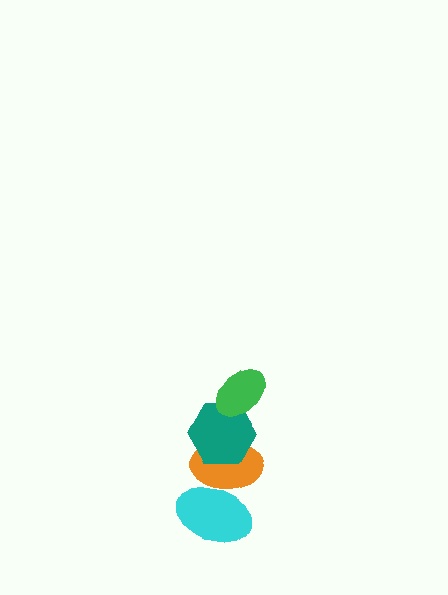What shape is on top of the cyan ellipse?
The orange ellipse is on top of the cyan ellipse.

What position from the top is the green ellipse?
The green ellipse is 1st from the top.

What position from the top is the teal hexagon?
The teal hexagon is 2nd from the top.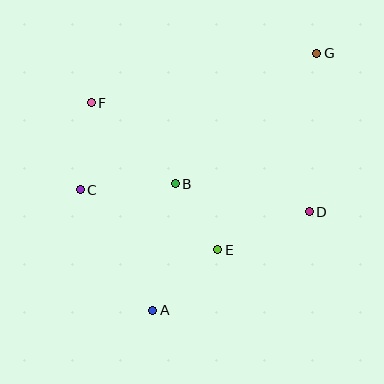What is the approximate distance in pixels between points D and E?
The distance between D and E is approximately 99 pixels.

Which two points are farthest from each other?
Points A and G are farthest from each other.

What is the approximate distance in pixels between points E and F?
The distance between E and F is approximately 194 pixels.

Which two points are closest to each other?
Points B and E are closest to each other.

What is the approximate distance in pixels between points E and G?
The distance between E and G is approximately 220 pixels.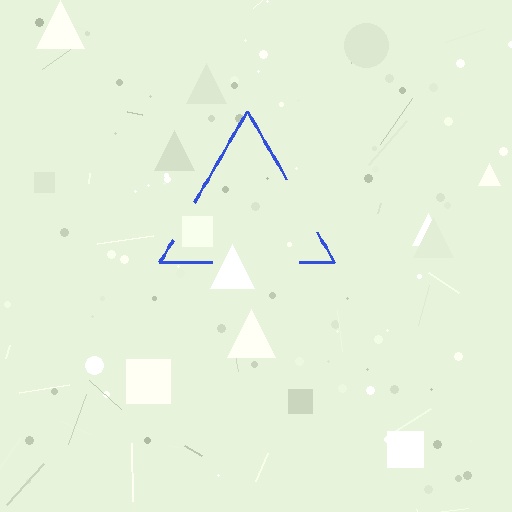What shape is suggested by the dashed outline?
The dashed outline suggests a triangle.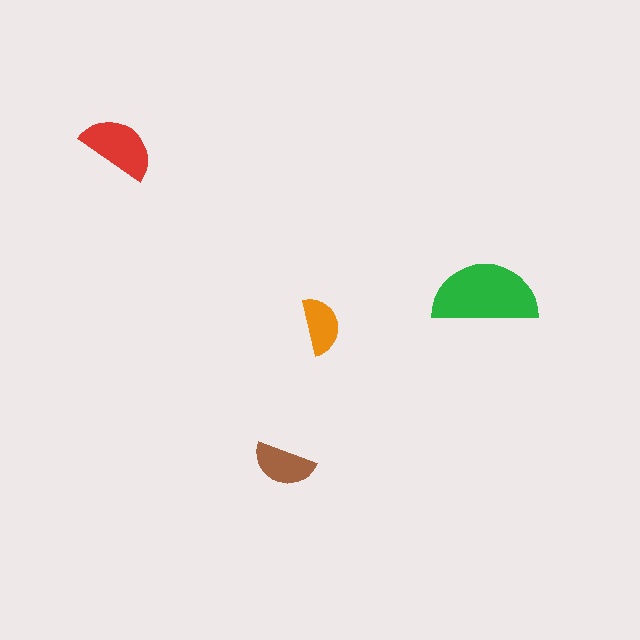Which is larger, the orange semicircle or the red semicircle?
The red one.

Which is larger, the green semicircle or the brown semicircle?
The green one.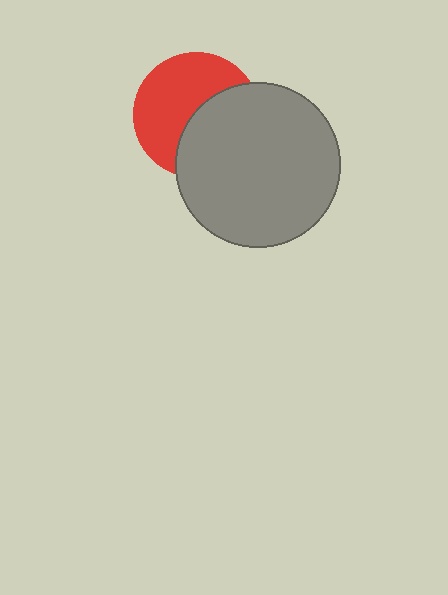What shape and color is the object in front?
The object in front is a gray circle.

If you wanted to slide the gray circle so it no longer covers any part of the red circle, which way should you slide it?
Slide it toward the lower-right — that is the most direct way to separate the two shapes.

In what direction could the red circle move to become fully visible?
The red circle could move toward the upper-left. That would shift it out from behind the gray circle entirely.